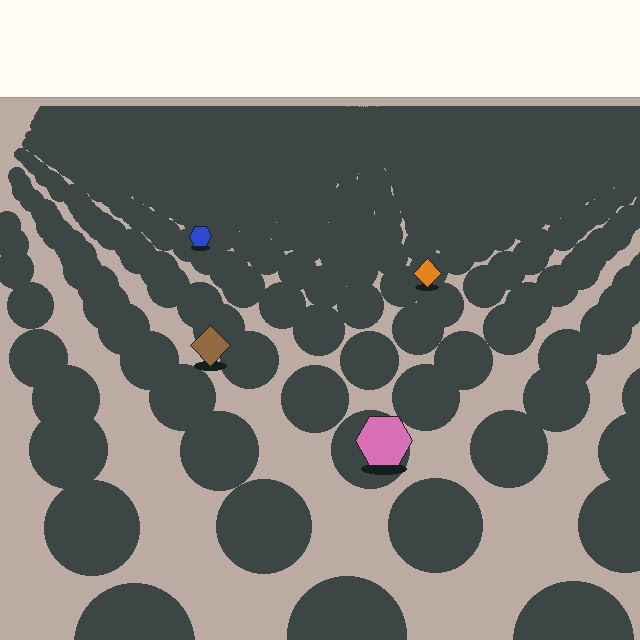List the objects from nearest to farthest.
From nearest to farthest: the pink hexagon, the brown diamond, the orange diamond, the blue hexagon.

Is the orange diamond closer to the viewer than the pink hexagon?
No. The pink hexagon is closer — you can tell from the texture gradient: the ground texture is coarser near it.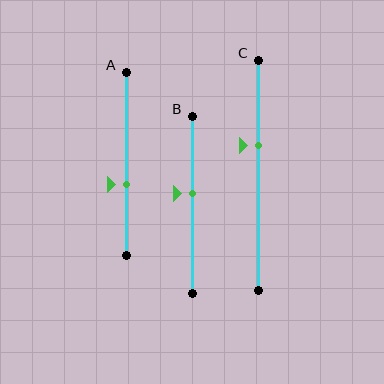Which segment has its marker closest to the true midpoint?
Segment B has its marker closest to the true midpoint.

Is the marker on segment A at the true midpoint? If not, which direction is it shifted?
No, the marker on segment A is shifted downward by about 11% of the segment length.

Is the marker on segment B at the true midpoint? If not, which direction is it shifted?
No, the marker on segment B is shifted upward by about 6% of the segment length.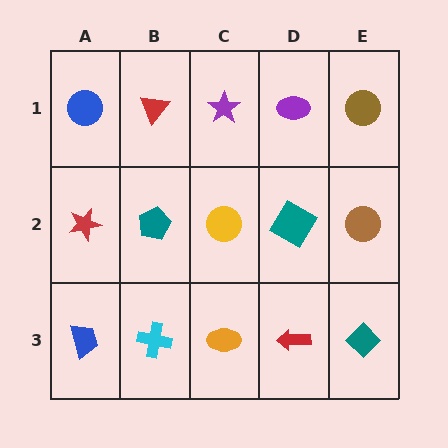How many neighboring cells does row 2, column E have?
3.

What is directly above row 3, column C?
A yellow circle.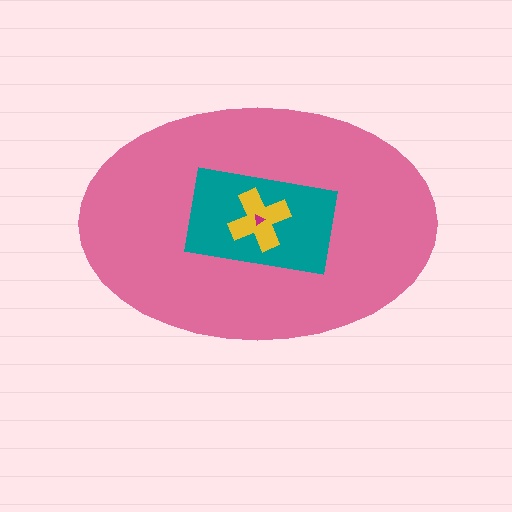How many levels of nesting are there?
4.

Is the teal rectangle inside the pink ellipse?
Yes.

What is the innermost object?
The magenta triangle.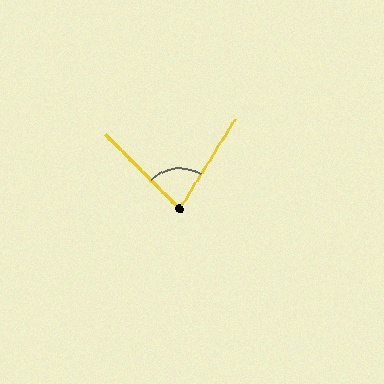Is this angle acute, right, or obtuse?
It is acute.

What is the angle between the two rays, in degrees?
Approximately 77 degrees.